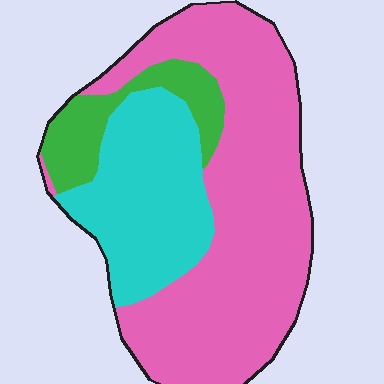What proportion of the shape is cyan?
Cyan covers around 30% of the shape.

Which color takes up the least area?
Green, at roughly 10%.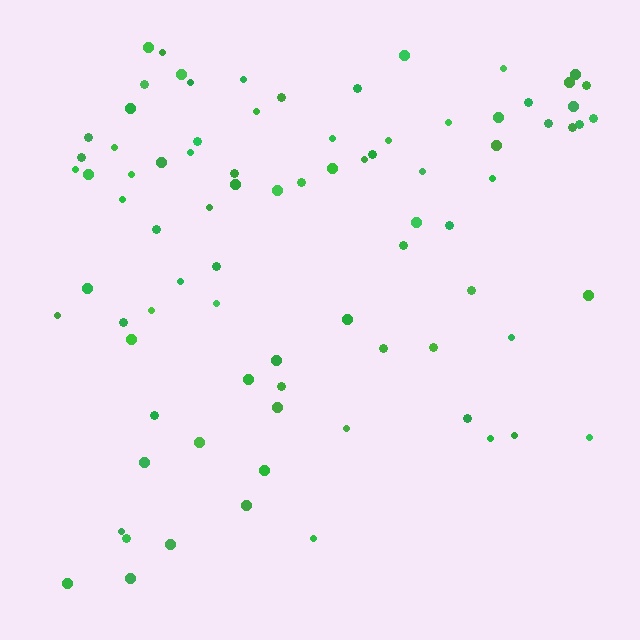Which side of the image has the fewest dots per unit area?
The bottom.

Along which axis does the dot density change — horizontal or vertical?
Vertical.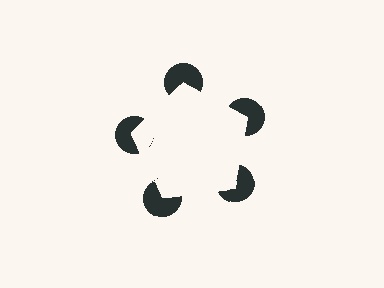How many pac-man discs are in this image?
There are 5 — one at each vertex of the illusory pentagon.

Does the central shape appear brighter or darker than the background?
It typically appears slightly brighter than the background, even though no actual brightness change is drawn.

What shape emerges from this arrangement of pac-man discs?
An illusory pentagon — its edges are inferred from the aligned wedge cuts in the pac-man discs, not physically drawn.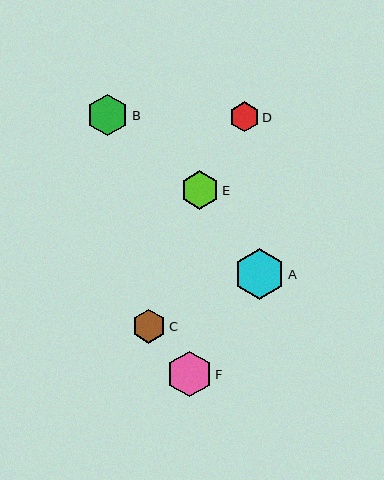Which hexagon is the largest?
Hexagon A is the largest with a size of approximately 51 pixels.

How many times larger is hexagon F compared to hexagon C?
Hexagon F is approximately 1.3 times the size of hexagon C.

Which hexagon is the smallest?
Hexagon D is the smallest with a size of approximately 30 pixels.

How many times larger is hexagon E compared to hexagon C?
Hexagon E is approximately 1.1 times the size of hexagon C.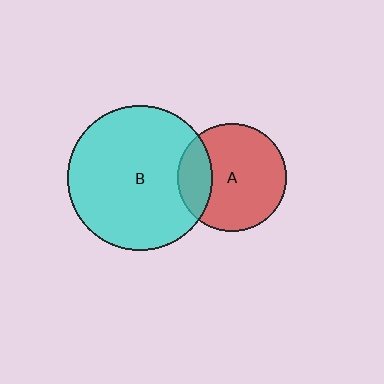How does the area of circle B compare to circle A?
Approximately 1.8 times.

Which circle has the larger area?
Circle B (cyan).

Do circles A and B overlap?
Yes.